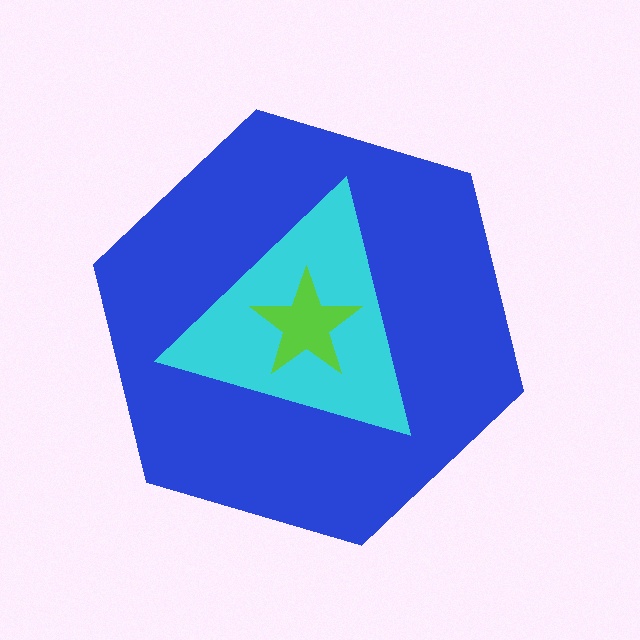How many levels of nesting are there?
3.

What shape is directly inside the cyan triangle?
The lime star.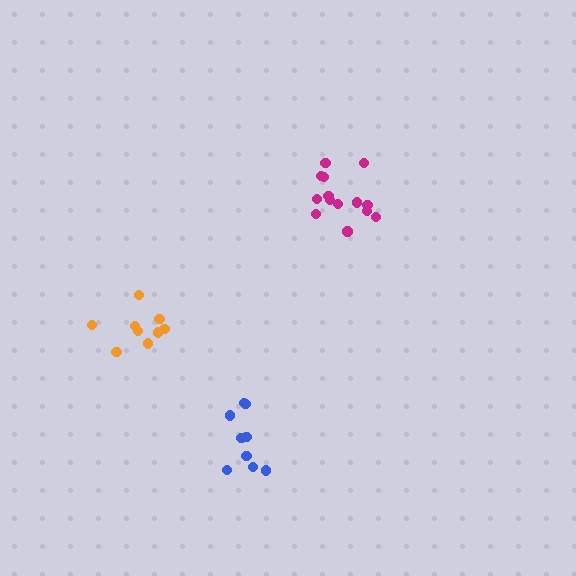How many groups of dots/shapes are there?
There are 3 groups.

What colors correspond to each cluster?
The clusters are colored: blue, orange, magenta.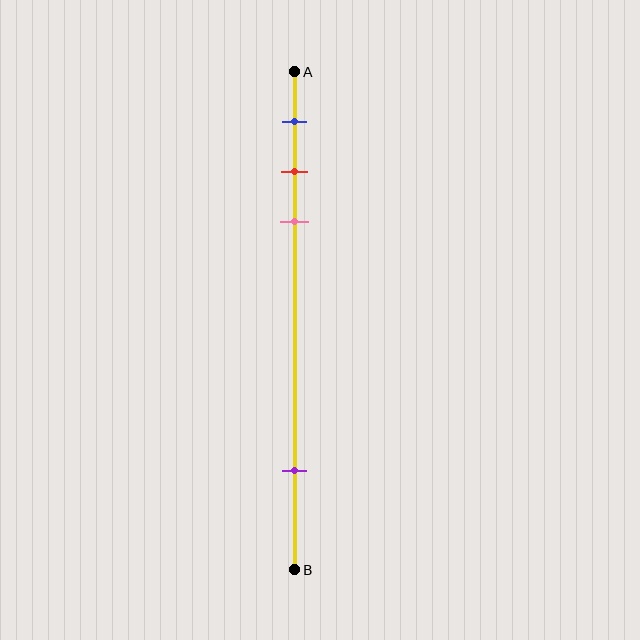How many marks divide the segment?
There are 4 marks dividing the segment.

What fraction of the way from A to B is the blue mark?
The blue mark is approximately 10% (0.1) of the way from A to B.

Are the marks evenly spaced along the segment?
No, the marks are not evenly spaced.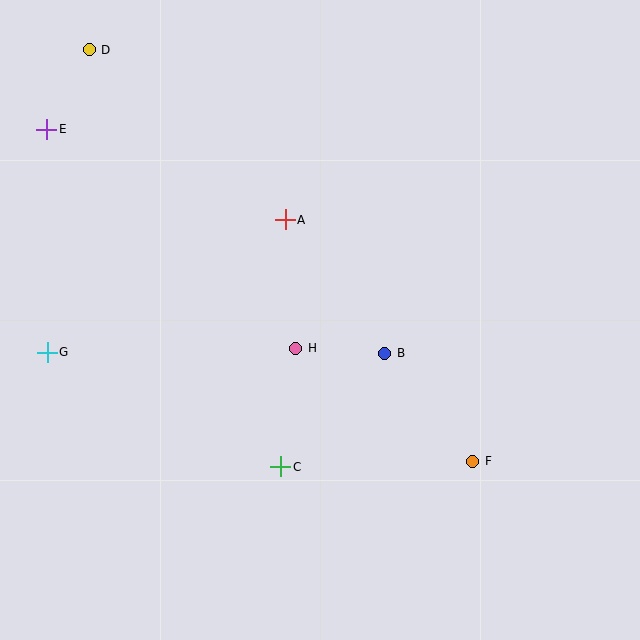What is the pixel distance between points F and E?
The distance between F and E is 540 pixels.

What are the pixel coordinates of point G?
Point G is at (47, 352).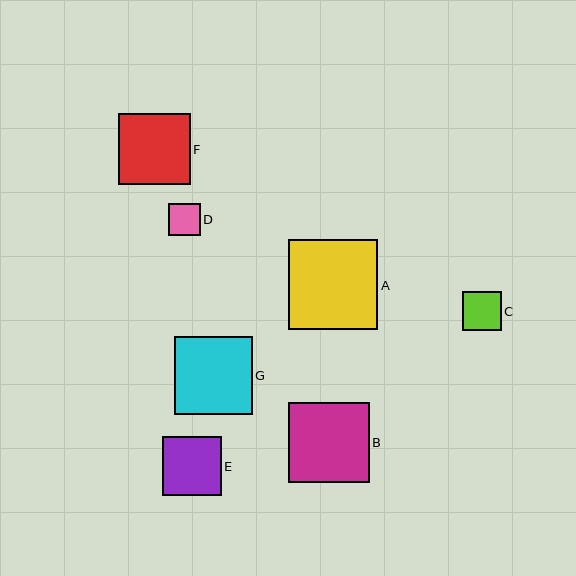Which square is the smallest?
Square D is the smallest with a size of approximately 32 pixels.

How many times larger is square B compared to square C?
Square B is approximately 2.1 times the size of square C.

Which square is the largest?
Square A is the largest with a size of approximately 90 pixels.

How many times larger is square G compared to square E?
Square G is approximately 1.3 times the size of square E.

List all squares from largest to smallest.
From largest to smallest: A, B, G, F, E, C, D.